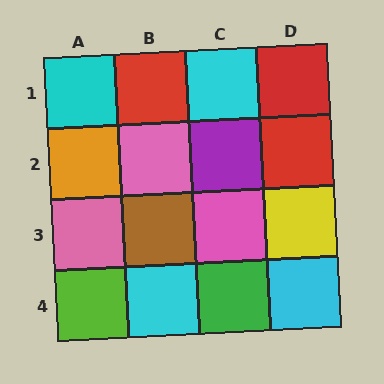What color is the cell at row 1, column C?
Cyan.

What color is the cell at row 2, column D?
Red.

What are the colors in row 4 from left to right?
Lime, cyan, green, cyan.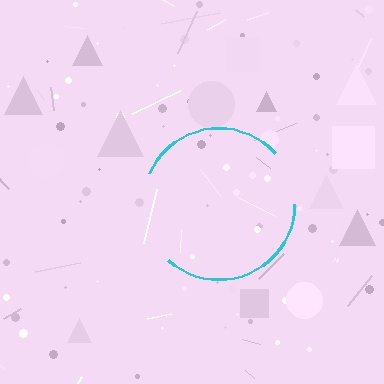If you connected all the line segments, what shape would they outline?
They would outline a circle.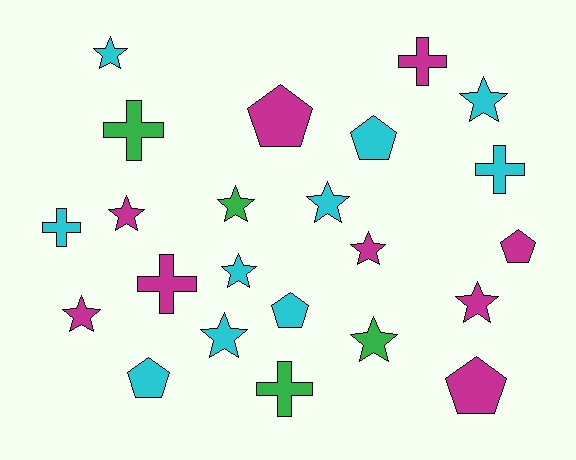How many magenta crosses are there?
There are 2 magenta crosses.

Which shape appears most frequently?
Star, with 11 objects.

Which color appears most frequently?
Cyan, with 10 objects.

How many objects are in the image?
There are 23 objects.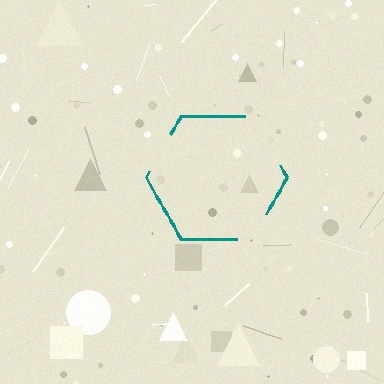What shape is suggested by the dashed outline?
The dashed outline suggests a hexagon.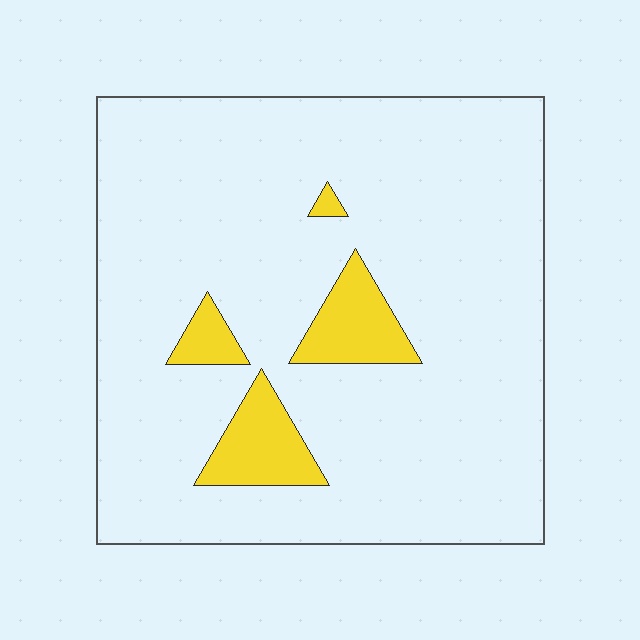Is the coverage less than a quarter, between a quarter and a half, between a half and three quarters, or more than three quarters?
Less than a quarter.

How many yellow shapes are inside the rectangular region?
4.